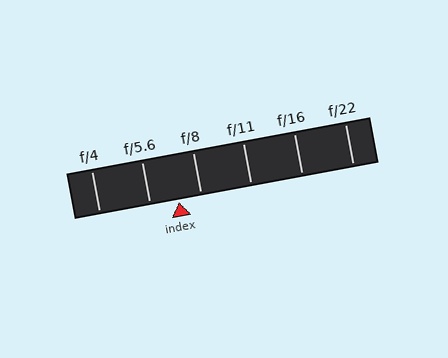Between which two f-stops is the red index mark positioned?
The index mark is between f/5.6 and f/8.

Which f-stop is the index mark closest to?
The index mark is closest to f/8.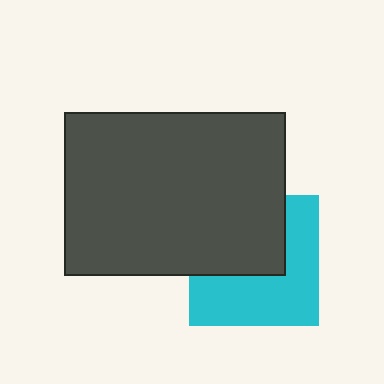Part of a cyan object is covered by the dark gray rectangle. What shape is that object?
It is a square.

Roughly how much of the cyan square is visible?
About half of it is visible (roughly 55%).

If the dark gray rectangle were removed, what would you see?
You would see the complete cyan square.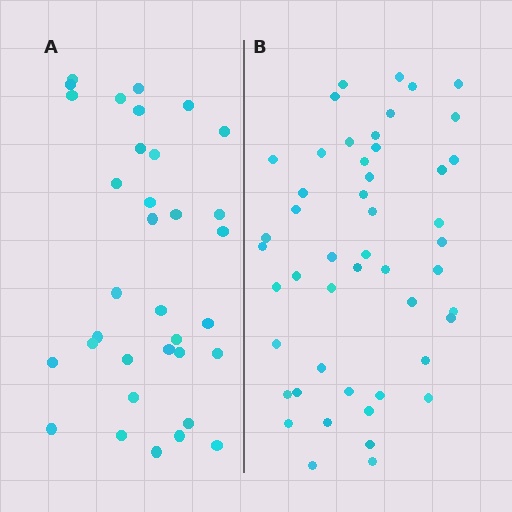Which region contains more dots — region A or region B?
Region B (the right region) has more dots.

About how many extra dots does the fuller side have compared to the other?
Region B has approximately 15 more dots than region A.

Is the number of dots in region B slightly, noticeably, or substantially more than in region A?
Region B has noticeably more, but not dramatically so. The ratio is roughly 1.4 to 1.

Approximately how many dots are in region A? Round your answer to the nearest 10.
About 30 dots. (The exact count is 34, which rounds to 30.)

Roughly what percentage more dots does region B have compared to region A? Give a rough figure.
About 45% more.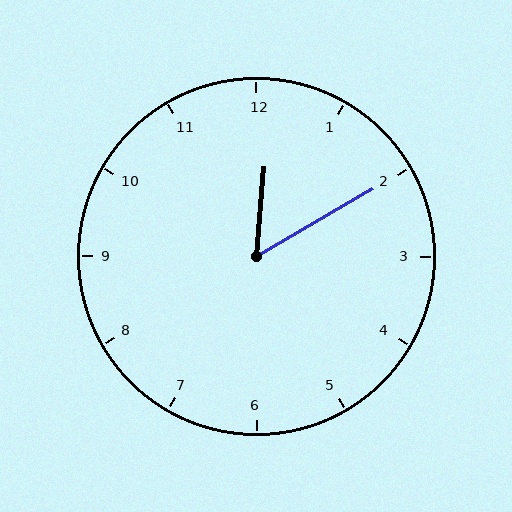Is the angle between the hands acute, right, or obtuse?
It is acute.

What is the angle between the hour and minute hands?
Approximately 55 degrees.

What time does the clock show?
12:10.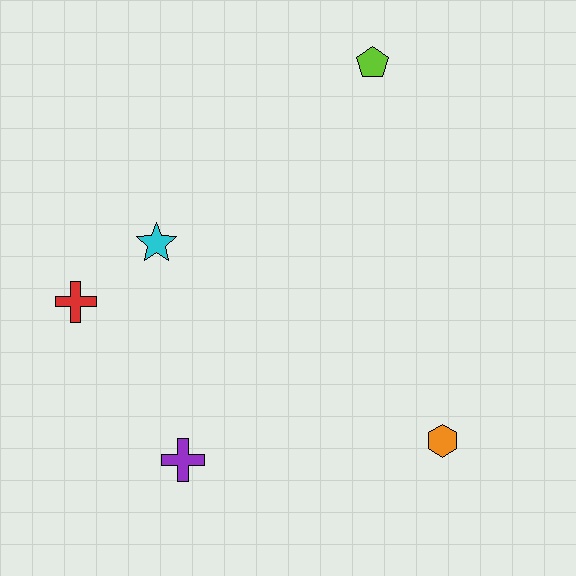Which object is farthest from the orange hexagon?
The red cross is farthest from the orange hexagon.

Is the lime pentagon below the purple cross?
No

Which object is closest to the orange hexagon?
The purple cross is closest to the orange hexagon.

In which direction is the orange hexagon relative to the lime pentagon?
The orange hexagon is below the lime pentagon.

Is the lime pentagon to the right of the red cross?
Yes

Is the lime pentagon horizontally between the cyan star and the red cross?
No